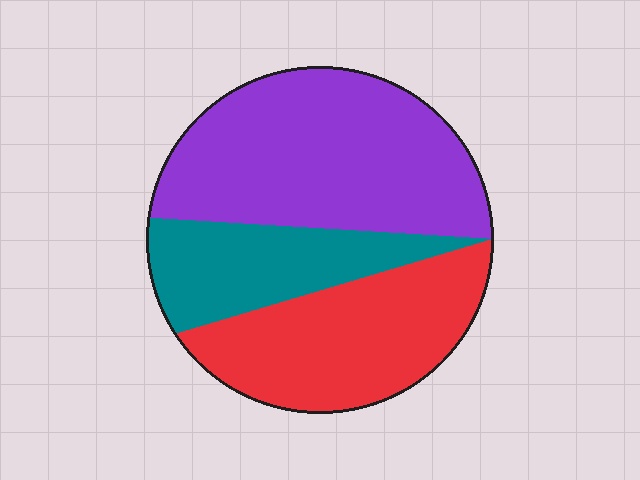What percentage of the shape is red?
Red covers 32% of the shape.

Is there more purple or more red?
Purple.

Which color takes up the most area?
Purple, at roughly 45%.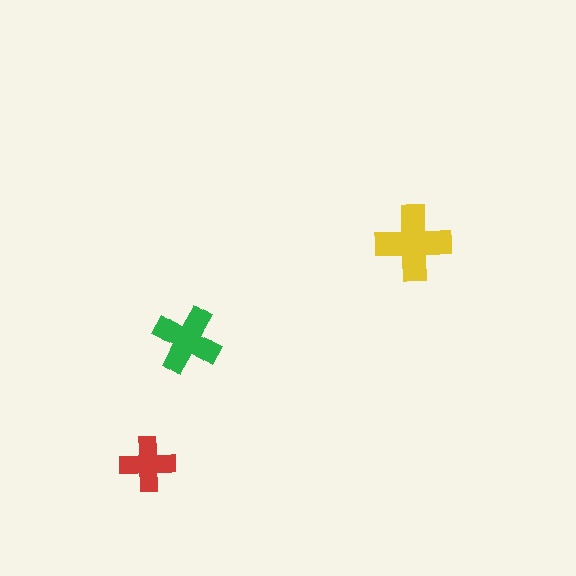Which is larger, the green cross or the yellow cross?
The yellow one.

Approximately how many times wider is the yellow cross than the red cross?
About 1.5 times wider.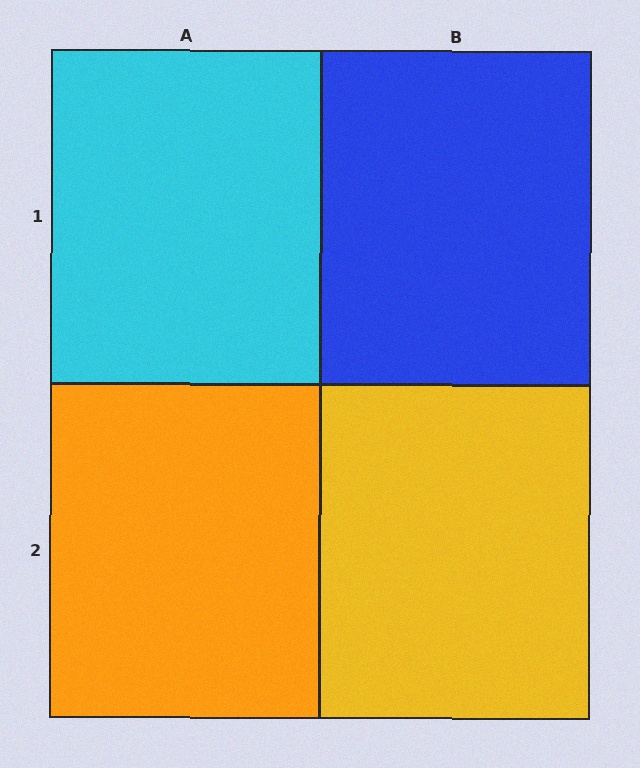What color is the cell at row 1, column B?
Blue.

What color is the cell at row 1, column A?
Cyan.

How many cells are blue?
1 cell is blue.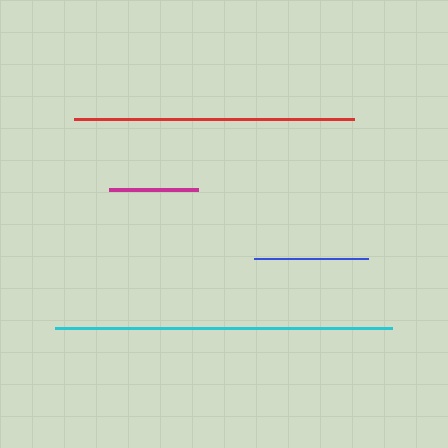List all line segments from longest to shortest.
From longest to shortest: cyan, red, blue, magenta.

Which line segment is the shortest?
The magenta line is the shortest at approximately 89 pixels.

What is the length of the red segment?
The red segment is approximately 280 pixels long.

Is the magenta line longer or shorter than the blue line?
The blue line is longer than the magenta line.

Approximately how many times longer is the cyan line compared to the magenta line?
The cyan line is approximately 3.8 times the length of the magenta line.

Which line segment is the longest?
The cyan line is the longest at approximately 337 pixels.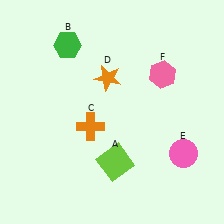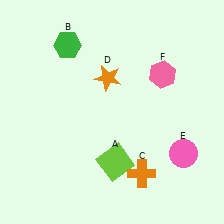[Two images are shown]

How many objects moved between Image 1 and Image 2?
1 object moved between the two images.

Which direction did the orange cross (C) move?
The orange cross (C) moved right.